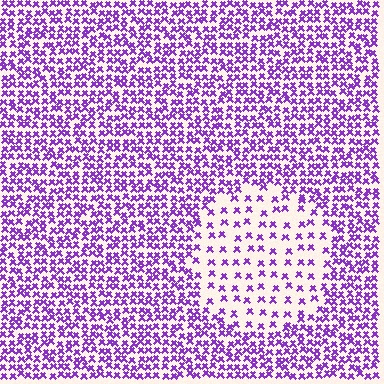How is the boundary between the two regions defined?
The boundary is defined by a change in element density (approximately 2.5x ratio). All elements are the same color, size, and shape.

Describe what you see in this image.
The image contains small purple elements arranged at two different densities. A circle-shaped region is visible where the elements are less densely packed than the surrounding area.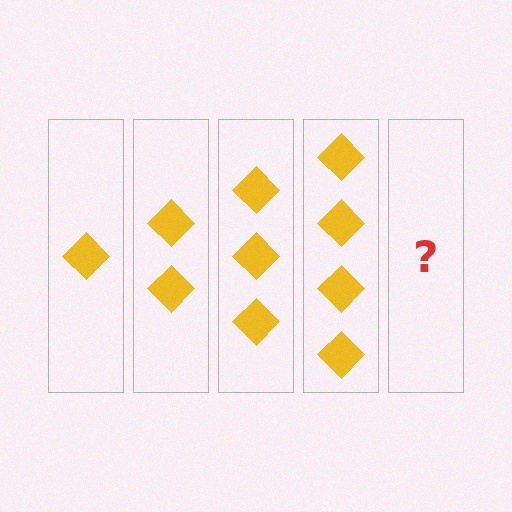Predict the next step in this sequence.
The next step is 5 diamonds.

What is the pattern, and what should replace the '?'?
The pattern is that each step adds one more diamond. The '?' should be 5 diamonds.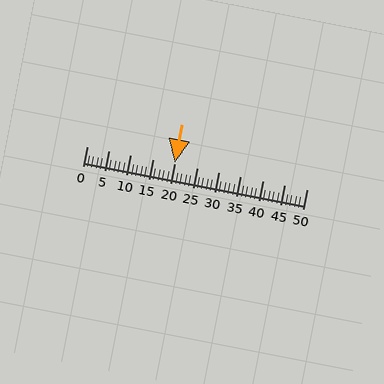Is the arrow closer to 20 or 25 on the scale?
The arrow is closer to 20.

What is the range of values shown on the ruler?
The ruler shows values from 0 to 50.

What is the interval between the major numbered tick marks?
The major tick marks are spaced 5 units apart.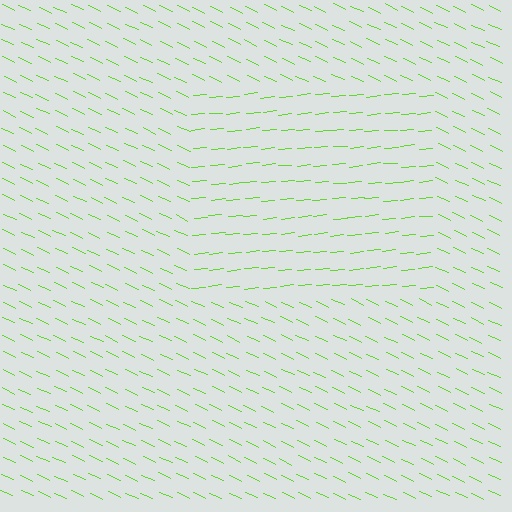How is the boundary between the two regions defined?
The boundary is defined purely by a change in line orientation (approximately 30 degrees difference). All lines are the same color and thickness.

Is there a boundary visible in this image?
Yes, there is a texture boundary formed by a change in line orientation.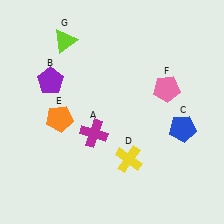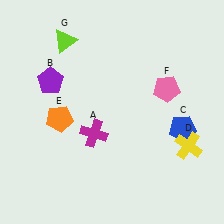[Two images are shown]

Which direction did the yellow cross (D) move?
The yellow cross (D) moved right.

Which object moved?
The yellow cross (D) moved right.